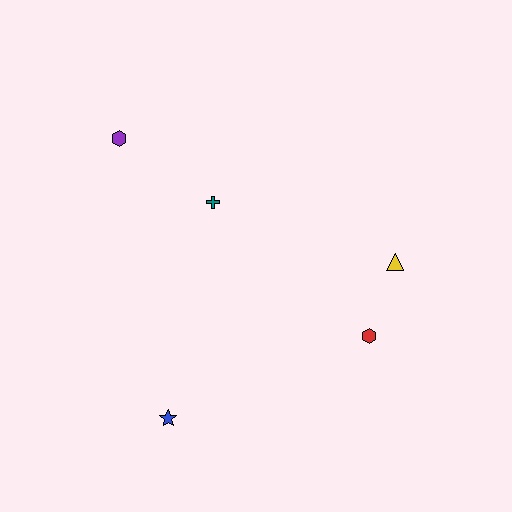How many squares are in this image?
There are no squares.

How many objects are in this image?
There are 5 objects.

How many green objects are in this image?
There are no green objects.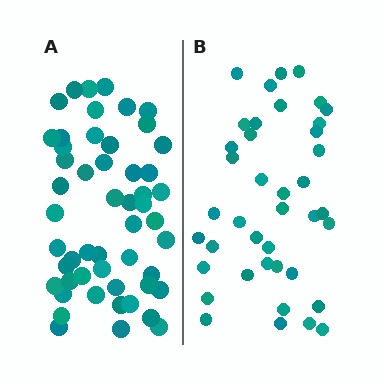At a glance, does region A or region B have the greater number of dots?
Region A (the left region) has more dots.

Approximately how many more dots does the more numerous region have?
Region A has roughly 12 or so more dots than region B.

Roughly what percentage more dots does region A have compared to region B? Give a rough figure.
About 30% more.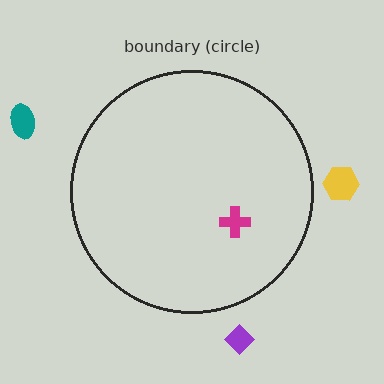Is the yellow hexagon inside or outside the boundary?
Outside.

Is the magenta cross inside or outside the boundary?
Inside.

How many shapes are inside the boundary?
1 inside, 3 outside.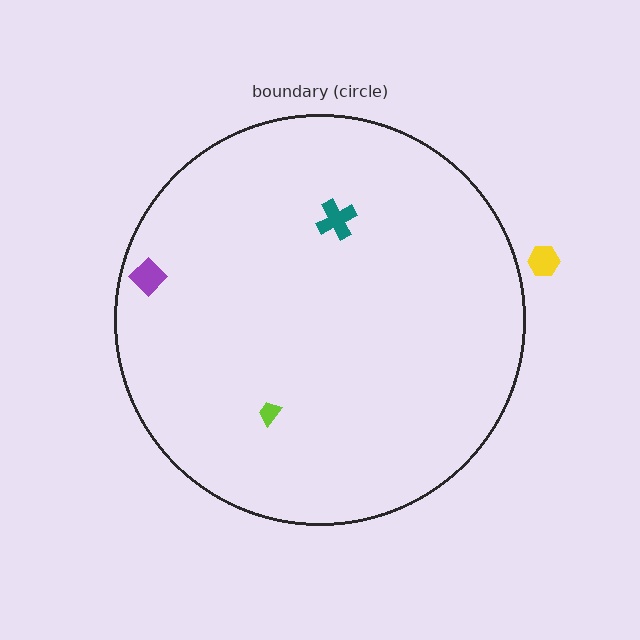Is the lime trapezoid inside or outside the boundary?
Inside.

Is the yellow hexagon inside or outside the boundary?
Outside.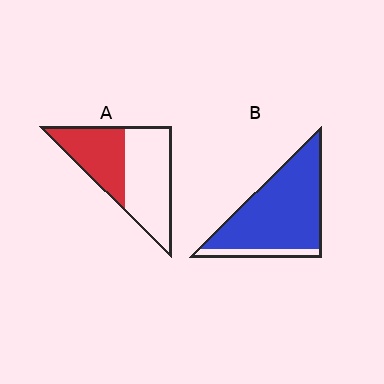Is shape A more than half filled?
No.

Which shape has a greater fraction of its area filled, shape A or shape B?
Shape B.